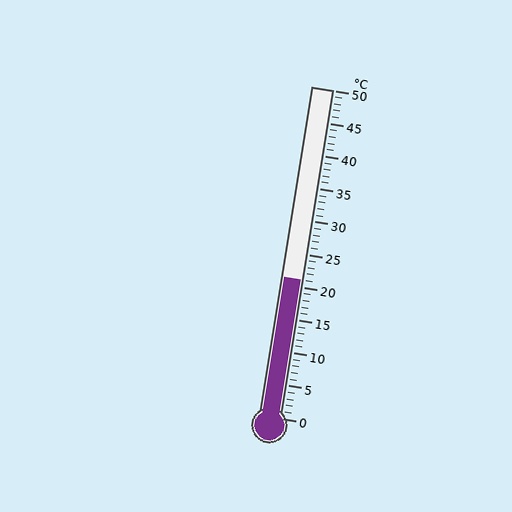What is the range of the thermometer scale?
The thermometer scale ranges from 0°C to 50°C.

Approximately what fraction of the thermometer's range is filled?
The thermometer is filled to approximately 40% of its range.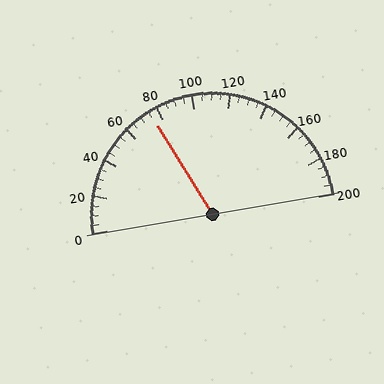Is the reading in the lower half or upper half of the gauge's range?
The reading is in the lower half of the range (0 to 200).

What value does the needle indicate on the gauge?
The needle indicates approximately 75.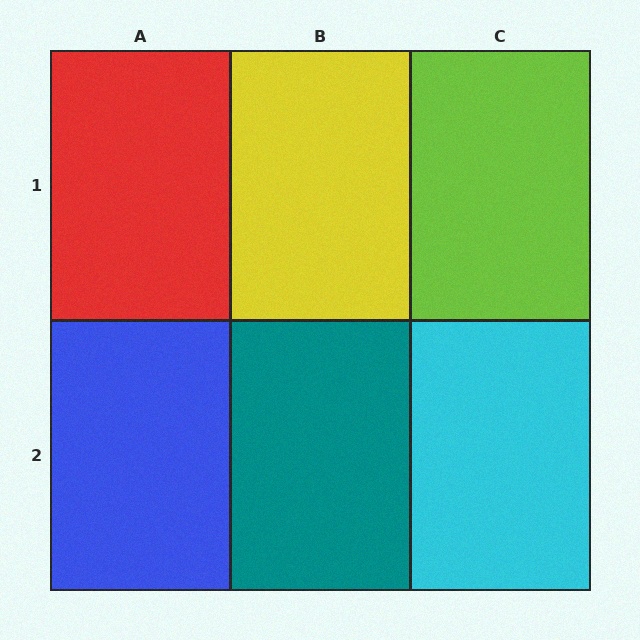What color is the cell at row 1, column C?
Lime.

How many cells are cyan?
1 cell is cyan.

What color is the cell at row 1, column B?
Yellow.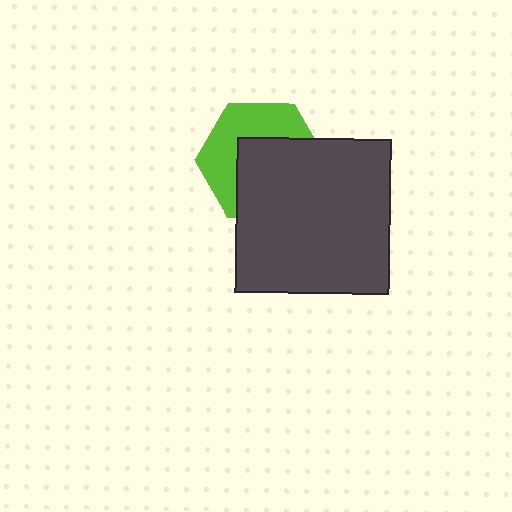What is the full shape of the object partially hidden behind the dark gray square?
The partially hidden object is a lime hexagon.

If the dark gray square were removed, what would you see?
You would see the complete lime hexagon.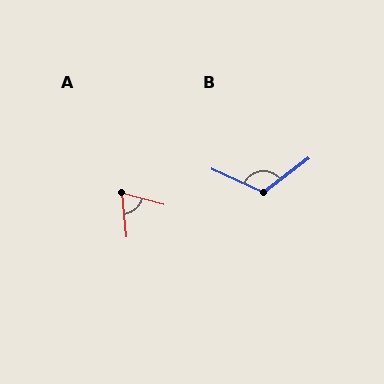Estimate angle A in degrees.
Approximately 70 degrees.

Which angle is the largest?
B, at approximately 118 degrees.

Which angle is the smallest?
A, at approximately 70 degrees.